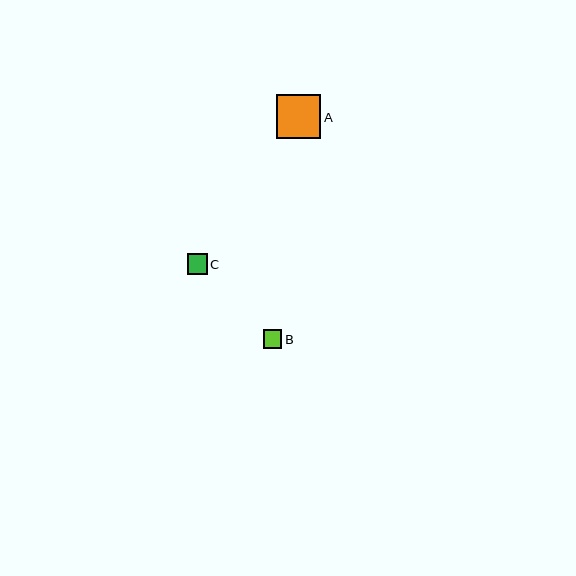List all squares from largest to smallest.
From largest to smallest: A, C, B.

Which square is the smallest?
Square B is the smallest with a size of approximately 19 pixels.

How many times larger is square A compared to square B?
Square A is approximately 2.4 times the size of square B.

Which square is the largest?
Square A is the largest with a size of approximately 44 pixels.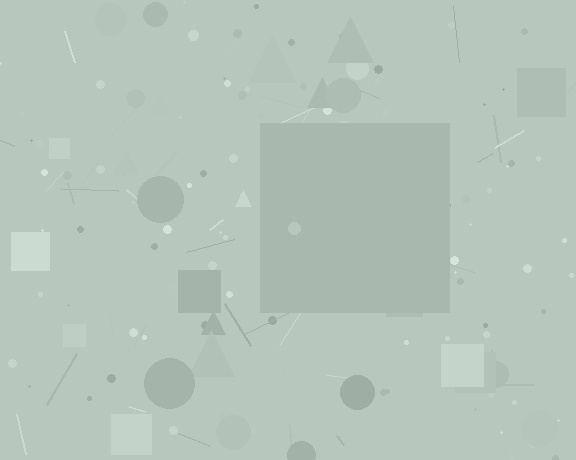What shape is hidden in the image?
A square is hidden in the image.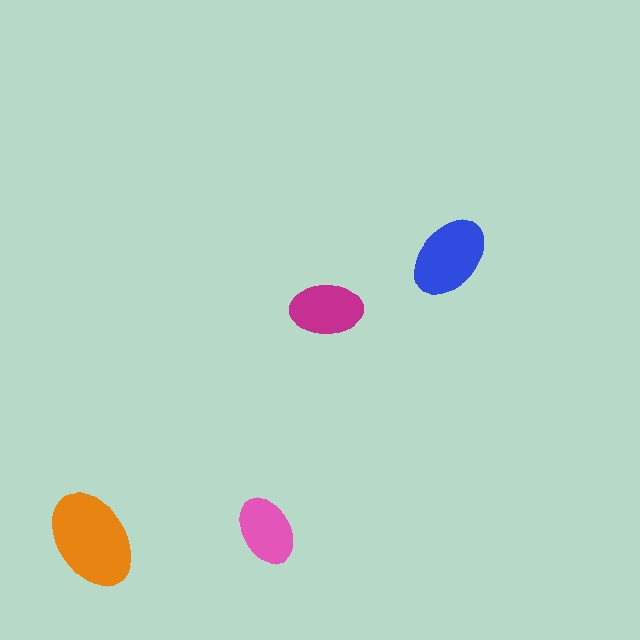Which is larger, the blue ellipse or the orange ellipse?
The orange one.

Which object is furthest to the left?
The orange ellipse is leftmost.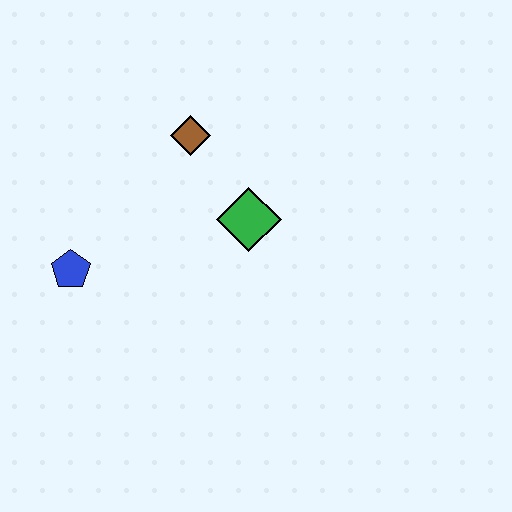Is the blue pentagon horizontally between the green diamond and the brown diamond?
No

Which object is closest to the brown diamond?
The green diamond is closest to the brown diamond.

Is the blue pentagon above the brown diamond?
No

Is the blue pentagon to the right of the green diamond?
No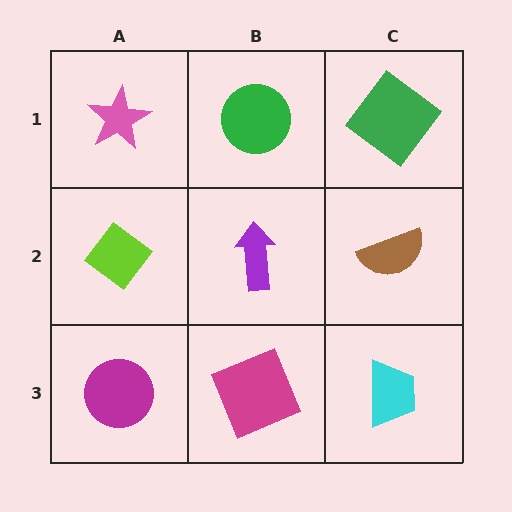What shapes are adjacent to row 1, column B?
A purple arrow (row 2, column B), a pink star (row 1, column A), a green diamond (row 1, column C).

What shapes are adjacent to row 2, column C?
A green diamond (row 1, column C), a cyan trapezoid (row 3, column C), a purple arrow (row 2, column B).